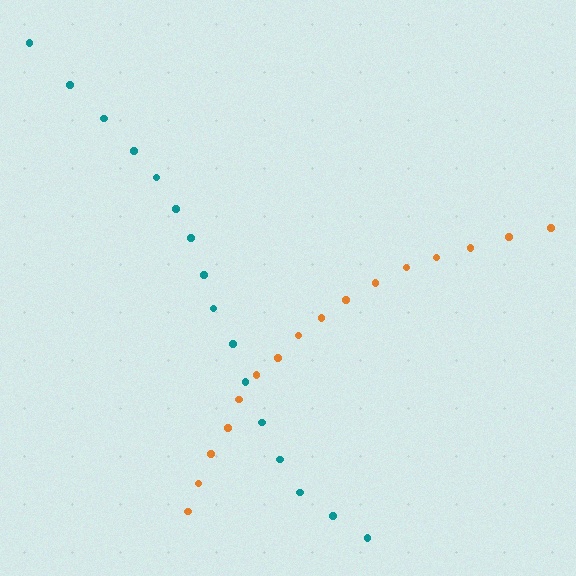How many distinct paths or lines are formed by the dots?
There are 2 distinct paths.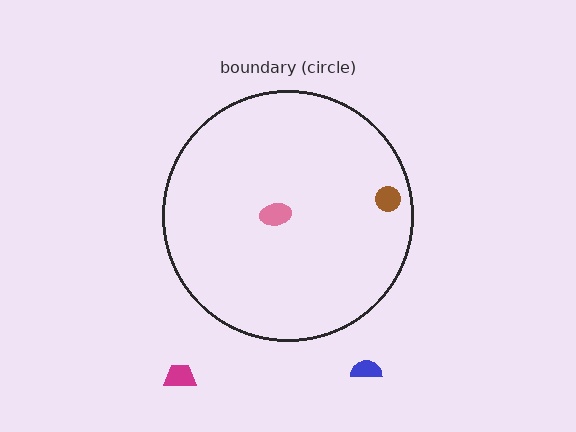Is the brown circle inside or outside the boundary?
Inside.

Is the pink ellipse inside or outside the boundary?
Inside.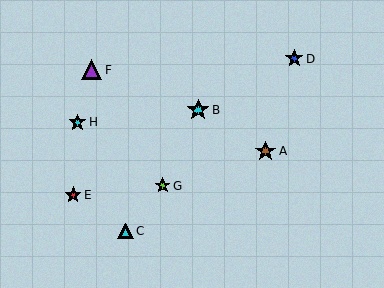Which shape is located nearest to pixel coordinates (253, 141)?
The brown star (labeled A) at (266, 151) is nearest to that location.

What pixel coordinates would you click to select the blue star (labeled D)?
Click at (294, 59) to select the blue star D.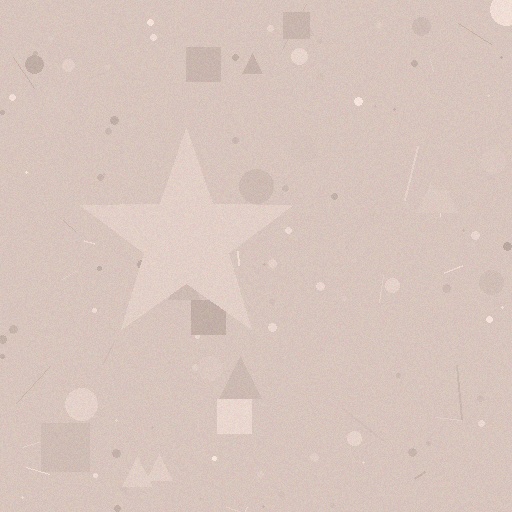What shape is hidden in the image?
A star is hidden in the image.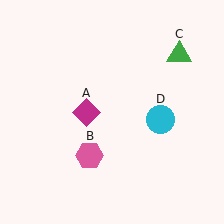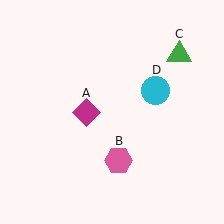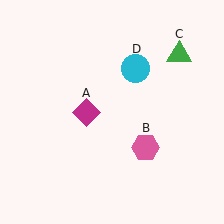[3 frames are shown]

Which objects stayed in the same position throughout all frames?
Magenta diamond (object A) and green triangle (object C) remained stationary.